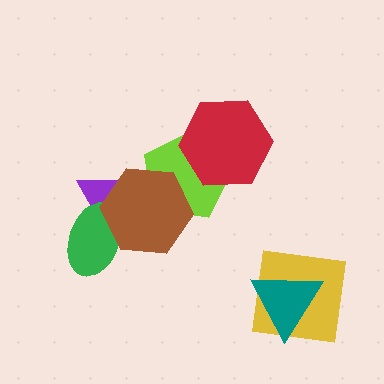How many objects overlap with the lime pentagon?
2 objects overlap with the lime pentagon.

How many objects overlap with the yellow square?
1 object overlaps with the yellow square.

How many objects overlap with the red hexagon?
1 object overlaps with the red hexagon.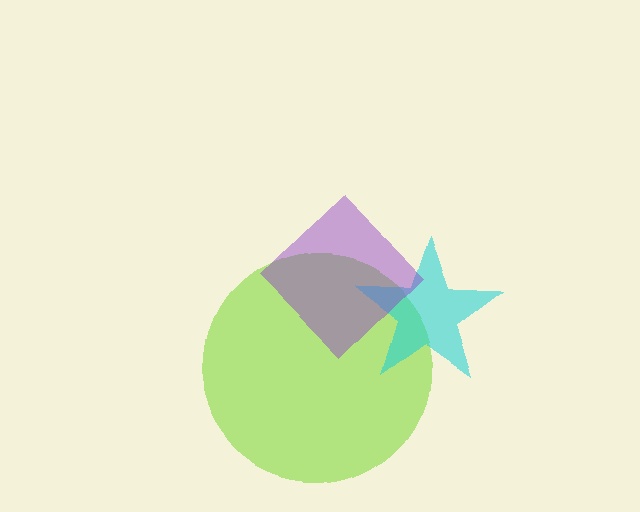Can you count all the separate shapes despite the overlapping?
Yes, there are 3 separate shapes.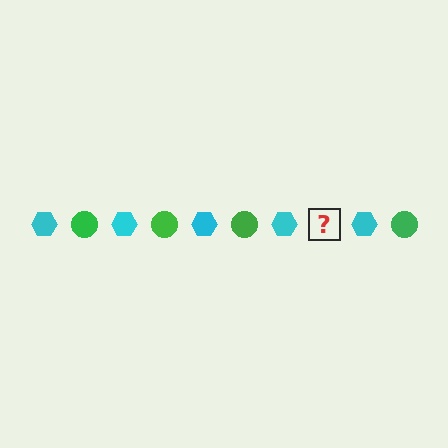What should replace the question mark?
The question mark should be replaced with a green circle.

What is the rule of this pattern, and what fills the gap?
The rule is that the pattern alternates between cyan hexagon and green circle. The gap should be filled with a green circle.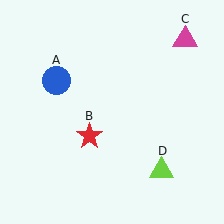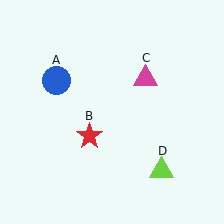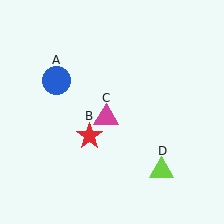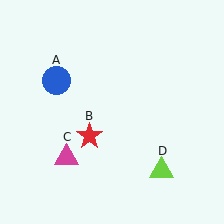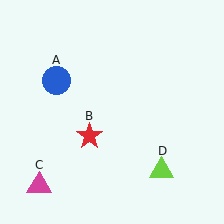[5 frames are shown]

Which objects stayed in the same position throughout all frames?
Blue circle (object A) and red star (object B) and lime triangle (object D) remained stationary.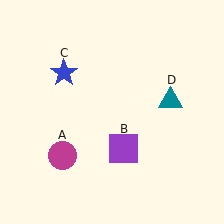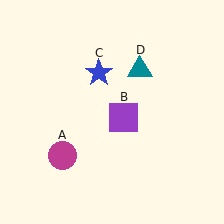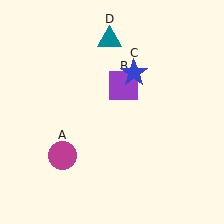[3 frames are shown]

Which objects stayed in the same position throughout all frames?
Magenta circle (object A) remained stationary.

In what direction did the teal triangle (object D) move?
The teal triangle (object D) moved up and to the left.